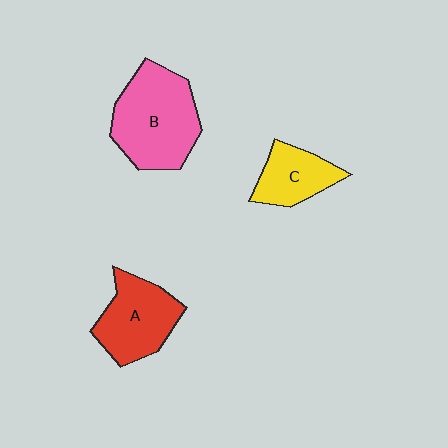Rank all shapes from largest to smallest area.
From largest to smallest: B (pink), A (red), C (yellow).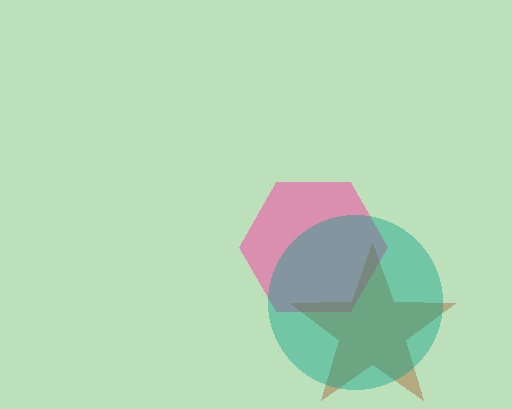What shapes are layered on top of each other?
The layered shapes are: a pink hexagon, a brown star, a teal circle.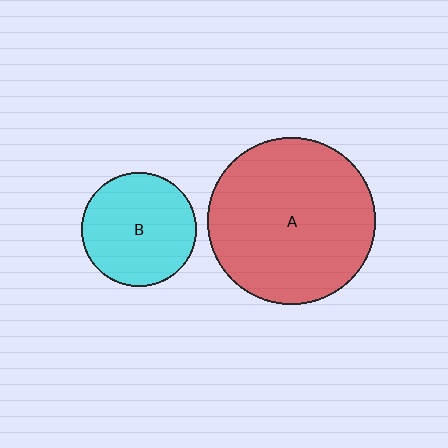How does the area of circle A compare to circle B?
Approximately 2.1 times.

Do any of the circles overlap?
No, none of the circles overlap.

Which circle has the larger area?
Circle A (red).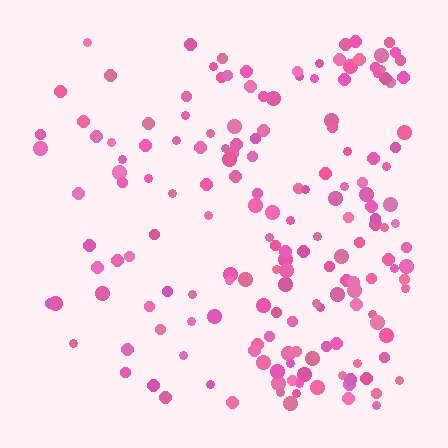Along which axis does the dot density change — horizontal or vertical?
Horizontal.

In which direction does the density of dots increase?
From left to right, with the right side densest.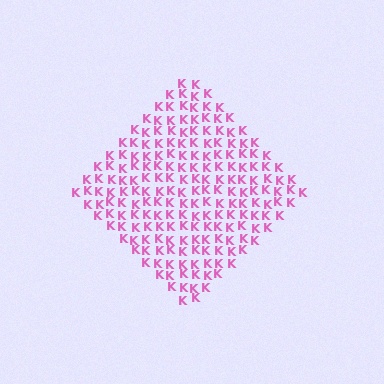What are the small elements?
The small elements are letter K's.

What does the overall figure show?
The overall figure shows a diamond.